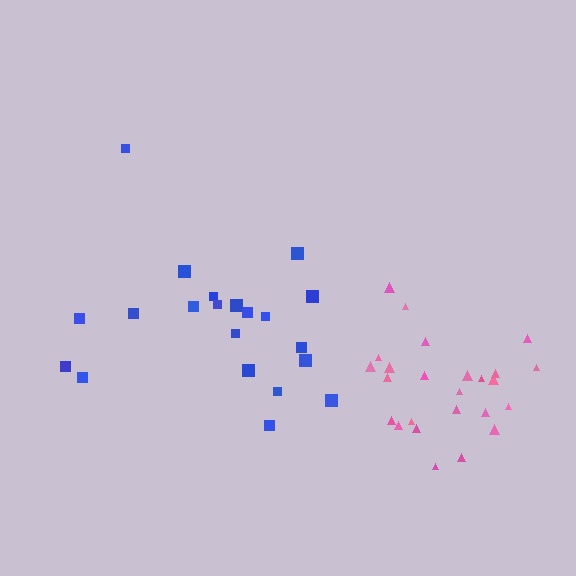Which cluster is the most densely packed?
Pink.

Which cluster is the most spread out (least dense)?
Blue.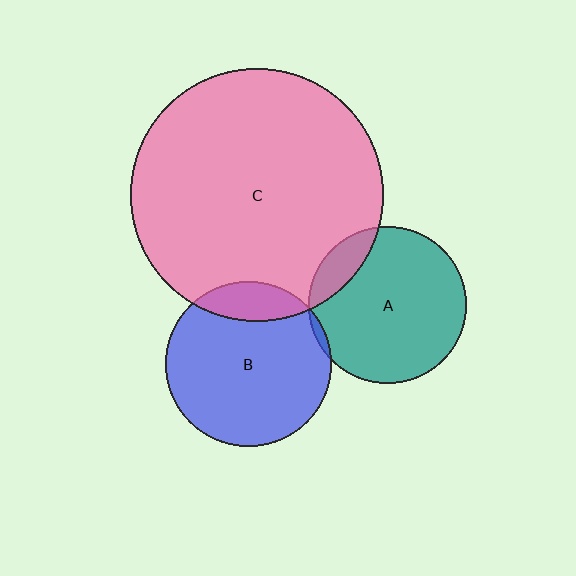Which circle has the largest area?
Circle C (pink).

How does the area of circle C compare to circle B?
Approximately 2.3 times.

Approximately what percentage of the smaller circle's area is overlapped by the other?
Approximately 15%.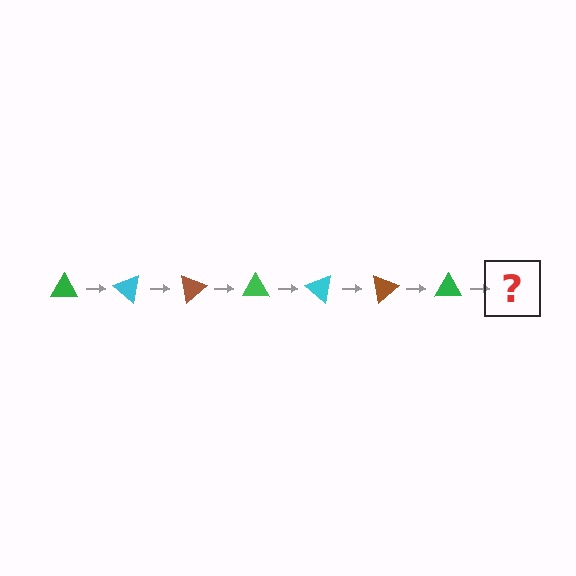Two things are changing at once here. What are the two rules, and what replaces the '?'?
The two rules are that it rotates 40 degrees each step and the color cycles through green, cyan, and brown. The '?' should be a cyan triangle, rotated 280 degrees from the start.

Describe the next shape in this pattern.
It should be a cyan triangle, rotated 280 degrees from the start.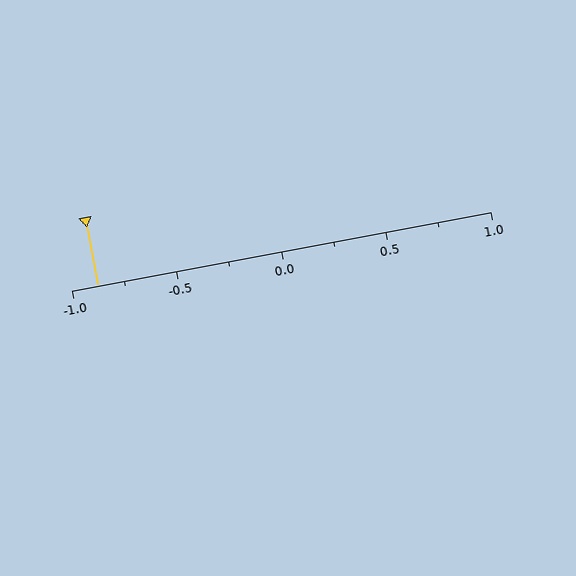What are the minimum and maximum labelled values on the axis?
The axis runs from -1.0 to 1.0.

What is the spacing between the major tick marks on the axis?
The major ticks are spaced 0.5 apart.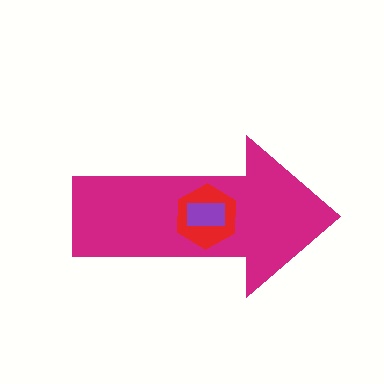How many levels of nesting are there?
3.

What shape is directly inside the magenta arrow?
The red hexagon.